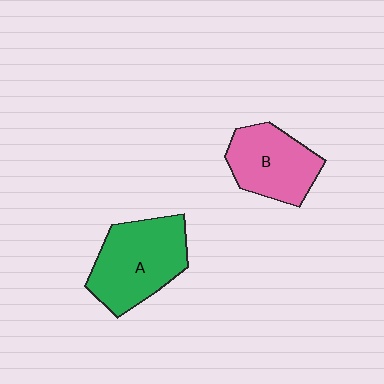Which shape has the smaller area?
Shape B (pink).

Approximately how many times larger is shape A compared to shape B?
Approximately 1.3 times.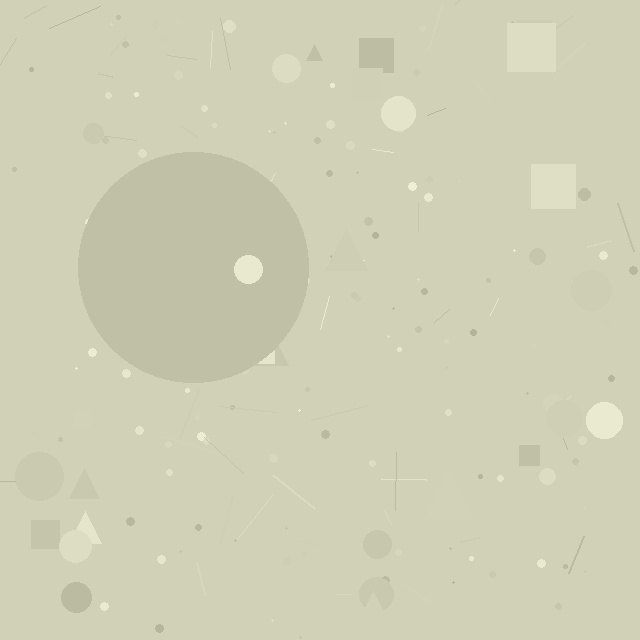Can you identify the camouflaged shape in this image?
The camouflaged shape is a circle.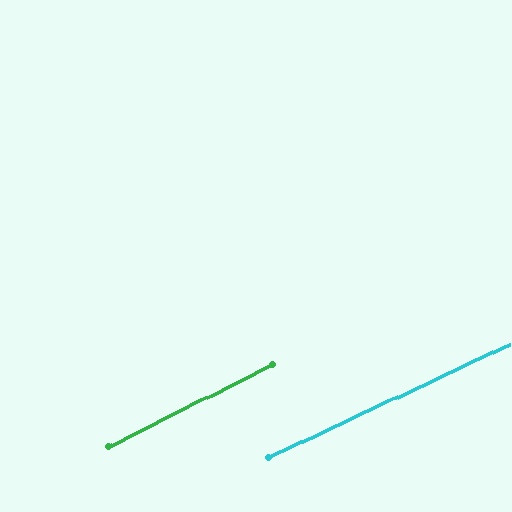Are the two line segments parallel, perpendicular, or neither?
Parallel — their directions differ by only 1.5°.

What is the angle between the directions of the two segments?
Approximately 1 degree.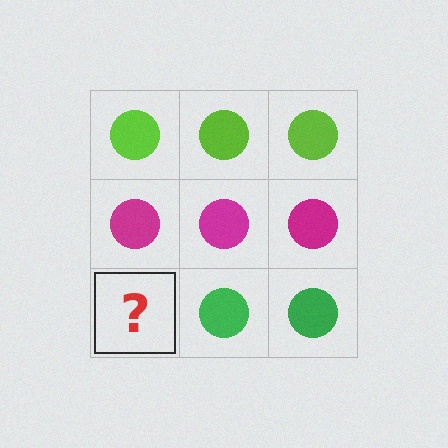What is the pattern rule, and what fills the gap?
The rule is that each row has a consistent color. The gap should be filled with a green circle.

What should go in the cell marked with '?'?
The missing cell should contain a green circle.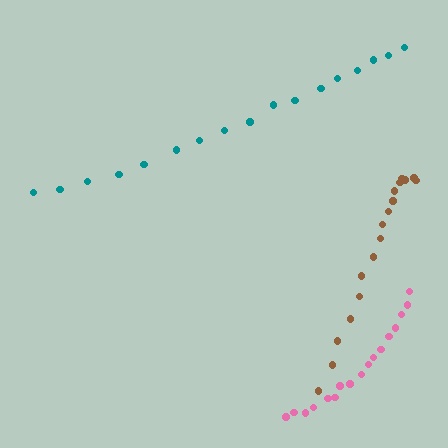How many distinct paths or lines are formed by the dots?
There are 3 distinct paths.